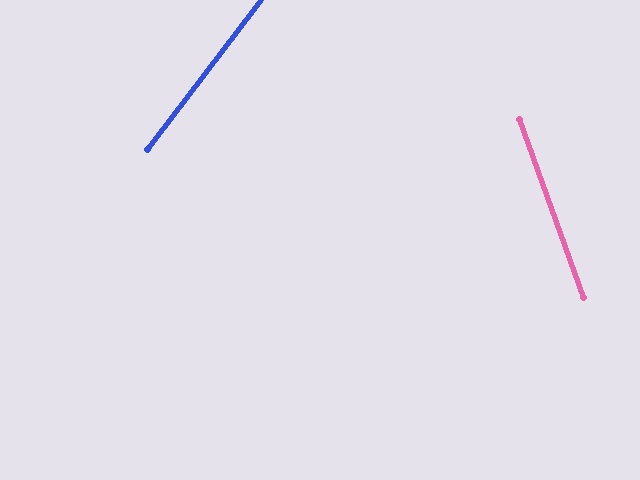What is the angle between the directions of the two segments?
Approximately 57 degrees.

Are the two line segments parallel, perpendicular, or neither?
Neither parallel nor perpendicular — they differ by about 57°.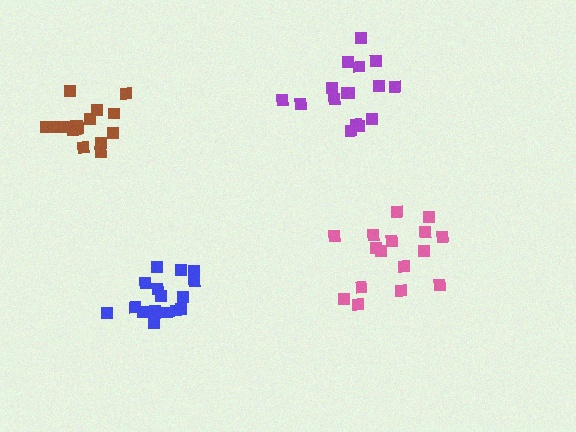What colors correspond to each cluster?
The clusters are colored: blue, pink, purple, brown.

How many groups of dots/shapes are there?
There are 4 groups.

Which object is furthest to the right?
The pink cluster is rightmost.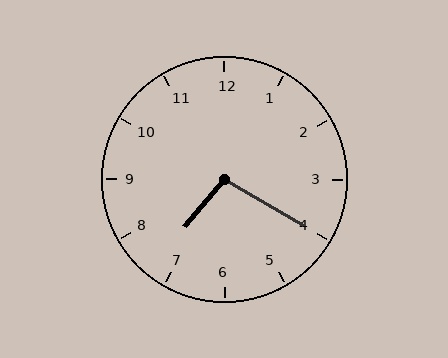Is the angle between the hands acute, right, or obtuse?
It is obtuse.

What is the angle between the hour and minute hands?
Approximately 100 degrees.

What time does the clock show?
7:20.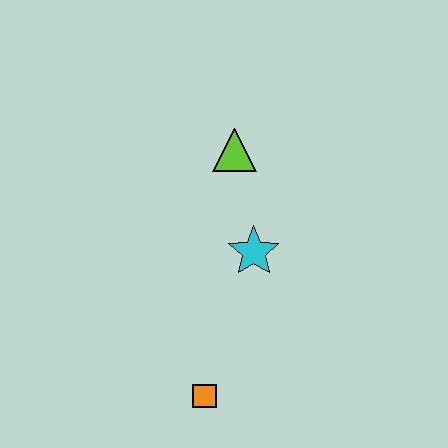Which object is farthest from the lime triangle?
The orange square is farthest from the lime triangle.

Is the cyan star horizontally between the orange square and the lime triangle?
No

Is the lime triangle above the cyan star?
Yes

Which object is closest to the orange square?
The cyan star is closest to the orange square.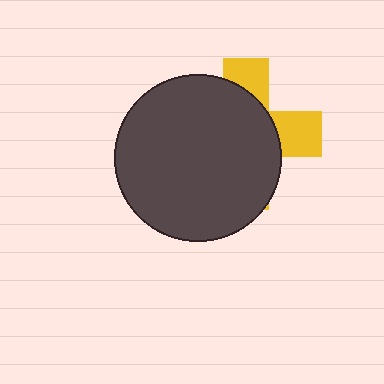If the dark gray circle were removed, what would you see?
You would see the complete yellow cross.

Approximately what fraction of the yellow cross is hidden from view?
Roughly 70% of the yellow cross is hidden behind the dark gray circle.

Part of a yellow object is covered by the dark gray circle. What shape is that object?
It is a cross.